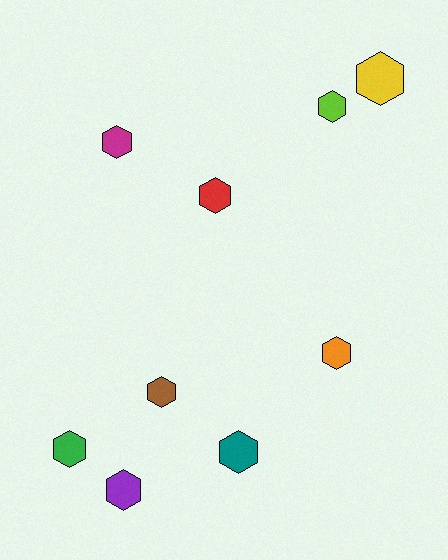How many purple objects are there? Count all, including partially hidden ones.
There is 1 purple object.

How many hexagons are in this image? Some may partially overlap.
There are 9 hexagons.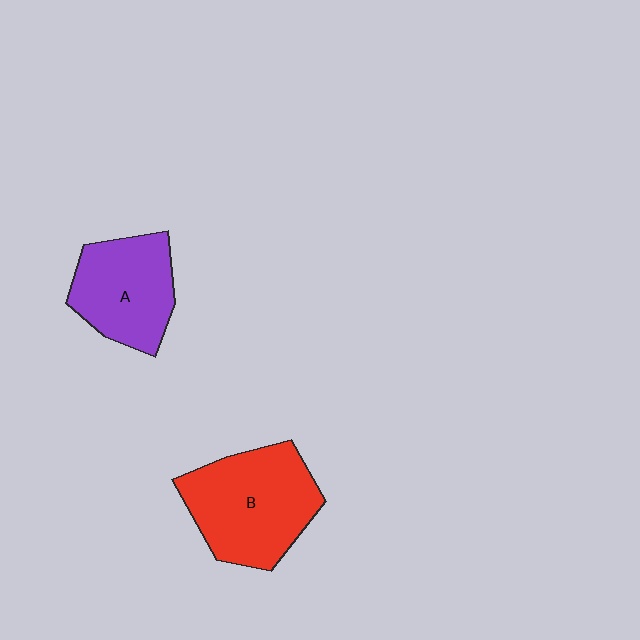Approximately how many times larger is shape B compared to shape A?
Approximately 1.3 times.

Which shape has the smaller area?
Shape A (purple).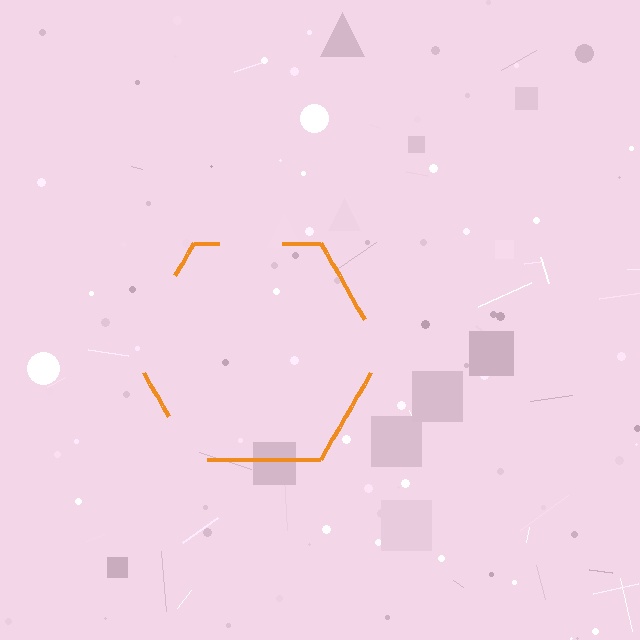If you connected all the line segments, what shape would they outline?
They would outline a hexagon.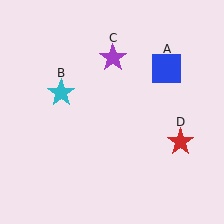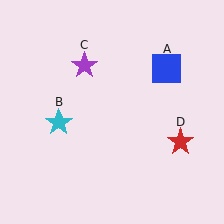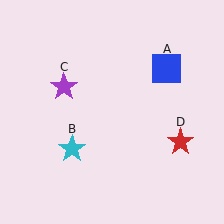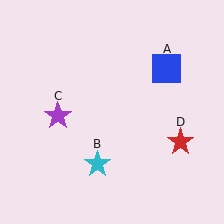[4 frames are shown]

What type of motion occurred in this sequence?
The cyan star (object B), purple star (object C) rotated counterclockwise around the center of the scene.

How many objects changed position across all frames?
2 objects changed position: cyan star (object B), purple star (object C).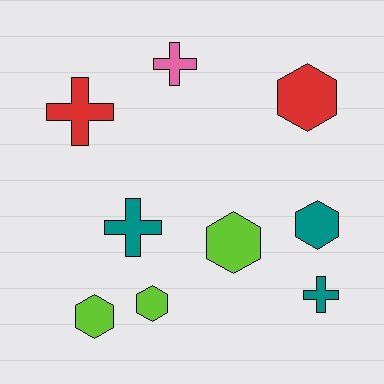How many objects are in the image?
There are 9 objects.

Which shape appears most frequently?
Hexagon, with 5 objects.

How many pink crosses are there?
There is 1 pink cross.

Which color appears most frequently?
Lime, with 3 objects.